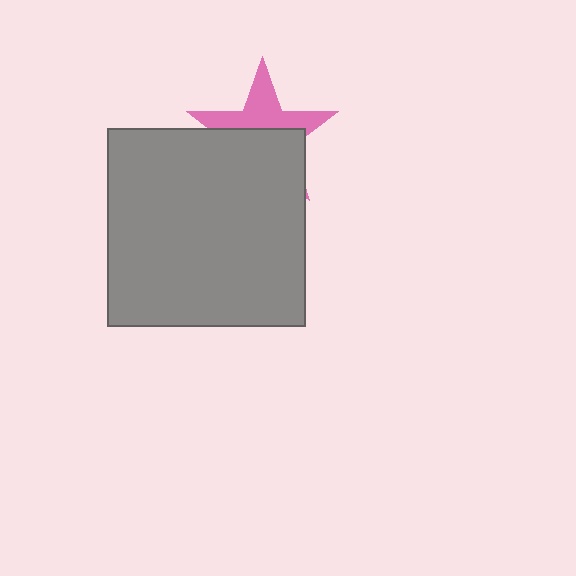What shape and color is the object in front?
The object in front is a gray square.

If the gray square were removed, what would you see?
You would see the complete pink star.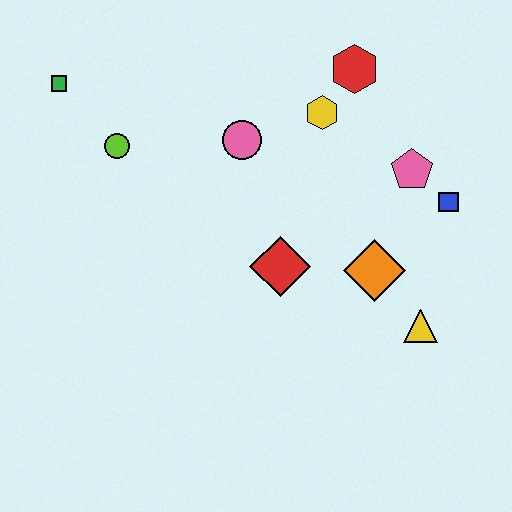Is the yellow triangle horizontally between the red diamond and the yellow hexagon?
No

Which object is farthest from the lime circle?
The yellow triangle is farthest from the lime circle.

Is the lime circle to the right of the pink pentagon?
No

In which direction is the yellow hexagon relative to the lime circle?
The yellow hexagon is to the right of the lime circle.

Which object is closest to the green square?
The lime circle is closest to the green square.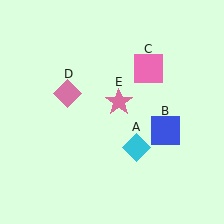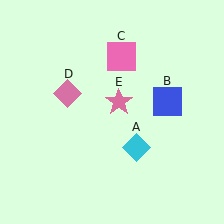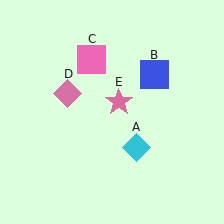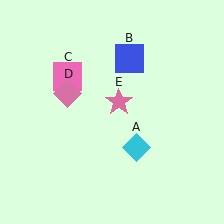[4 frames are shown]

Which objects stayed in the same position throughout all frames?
Cyan diamond (object A) and pink diamond (object D) and pink star (object E) remained stationary.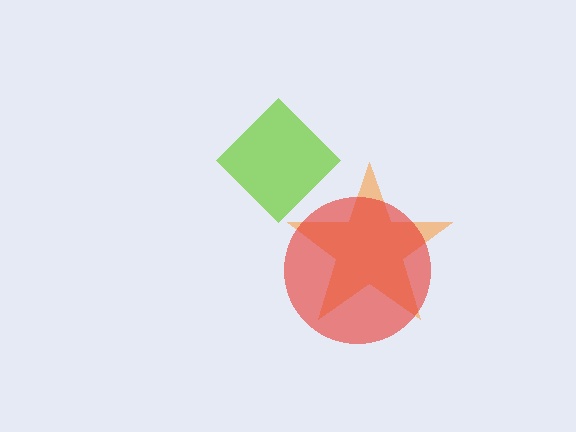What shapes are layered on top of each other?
The layered shapes are: an orange star, a red circle, a lime diamond.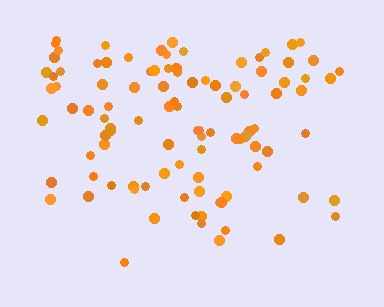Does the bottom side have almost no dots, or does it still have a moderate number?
Still a moderate number, just noticeably fewer than the top.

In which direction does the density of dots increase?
From bottom to top, with the top side densest.